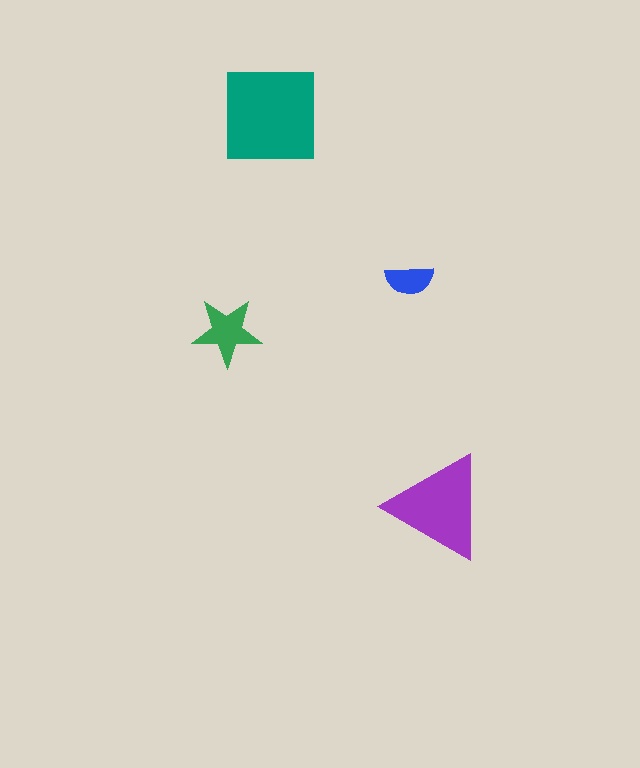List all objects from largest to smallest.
The teal square, the purple triangle, the green star, the blue semicircle.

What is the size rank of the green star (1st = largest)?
3rd.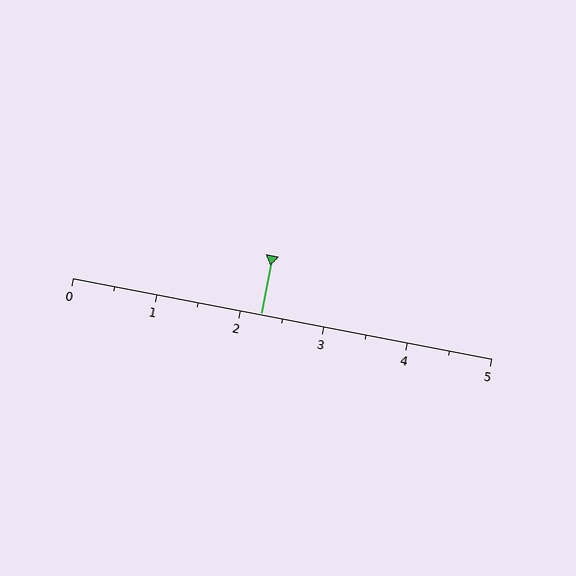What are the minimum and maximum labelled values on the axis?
The axis runs from 0 to 5.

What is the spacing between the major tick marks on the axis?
The major ticks are spaced 1 apart.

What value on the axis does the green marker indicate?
The marker indicates approximately 2.2.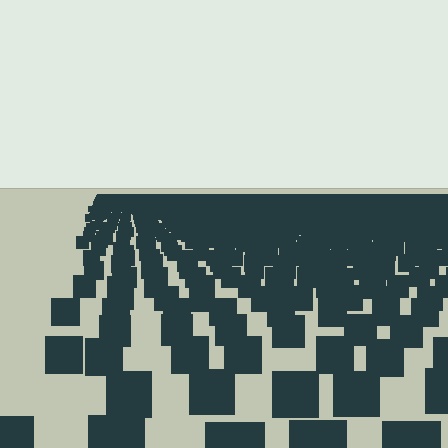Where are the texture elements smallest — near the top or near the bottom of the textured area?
Near the top.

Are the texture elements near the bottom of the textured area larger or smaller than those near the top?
Larger. Near the bottom, elements are closer to the viewer and appear at a bigger on-screen size.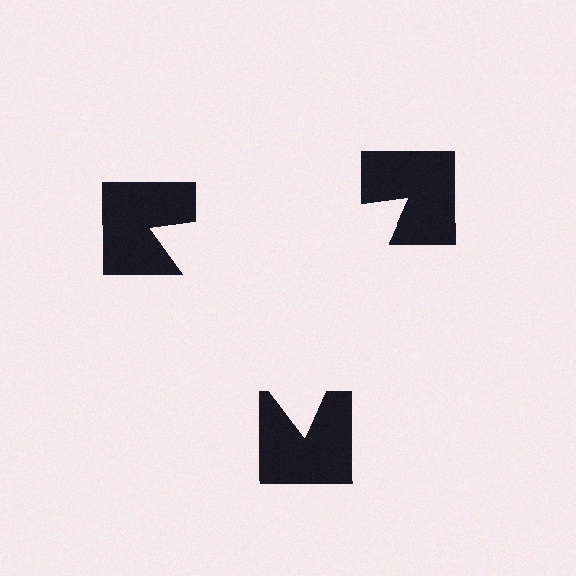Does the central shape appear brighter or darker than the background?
It typically appears slightly brighter than the background, even though no actual brightness change is drawn.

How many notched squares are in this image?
There are 3 — one at each vertex of the illusory triangle.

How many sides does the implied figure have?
3 sides.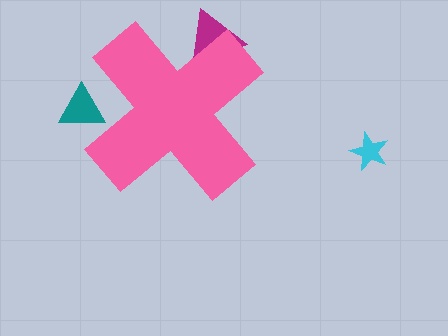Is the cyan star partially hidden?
No, the cyan star is fully visible.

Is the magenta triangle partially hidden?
Yes, the magenta triangle is partially hidden behind the pink cross.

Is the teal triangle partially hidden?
Yes, the teal triangle is partially hidden behind the pink cross.